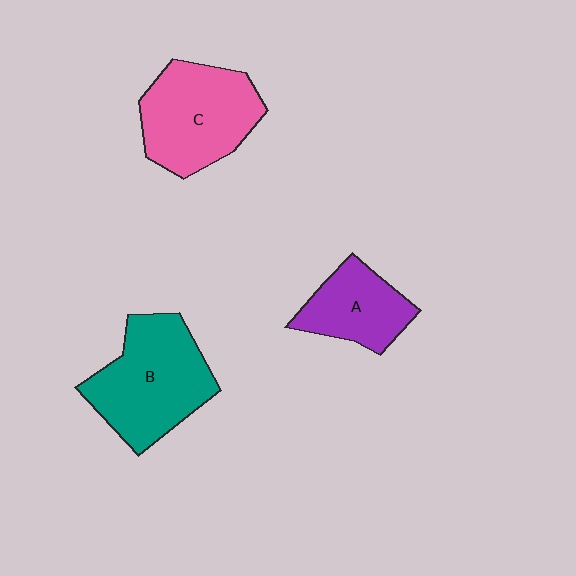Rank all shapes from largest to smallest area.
From largest to smallest: B (teal), C (pink), A (purple).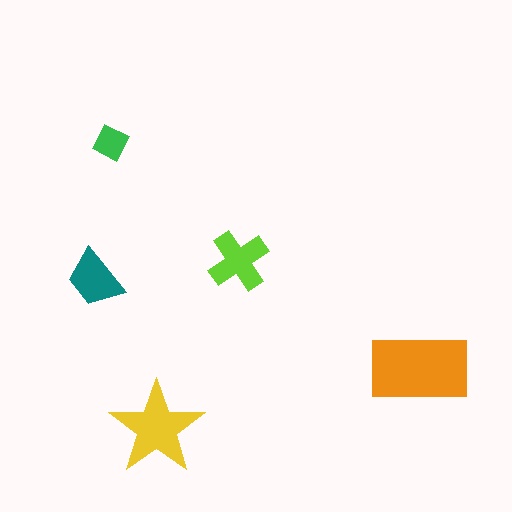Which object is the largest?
The orange rectangle.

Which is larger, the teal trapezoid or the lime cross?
The lime cross.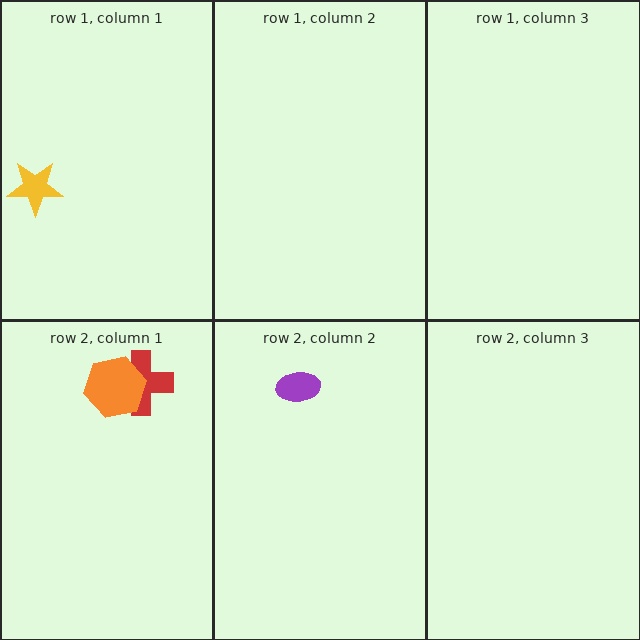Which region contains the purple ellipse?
The row 2, column 2 region.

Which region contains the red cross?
The row 2, column 1 region.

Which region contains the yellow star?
The row 1, column 1 region.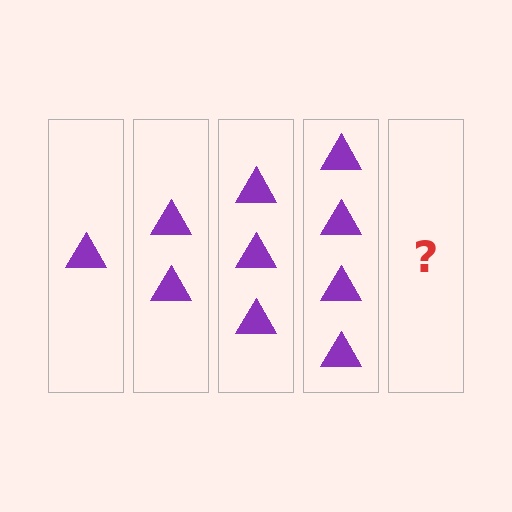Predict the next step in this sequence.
The next step is 5 triangles.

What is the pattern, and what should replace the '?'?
The pattern is that each step adds one more triangle. The '?' should be 5 triangles.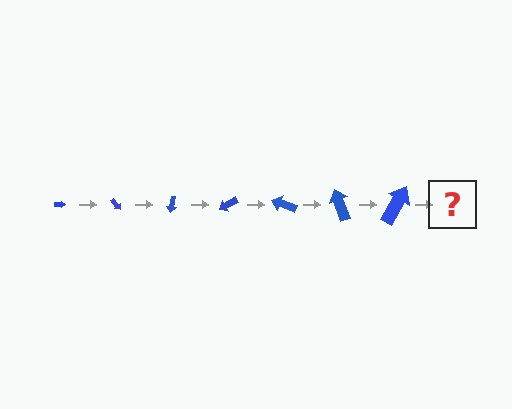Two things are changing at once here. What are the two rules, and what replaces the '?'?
The two rules are that the arrow grows larger each step and it rotates 50 degrees each step. The '?' should be an arrow, larger than the previous one and rotated 350 degrees from the start.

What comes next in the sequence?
The next element should be an arrow, larger than the previous one and rotated 350 degrees from the start.